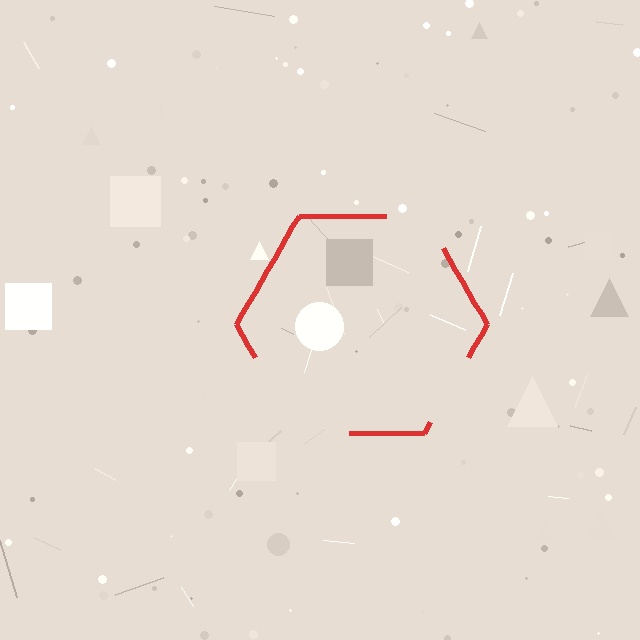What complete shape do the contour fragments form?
The contour fragments form a hexagon.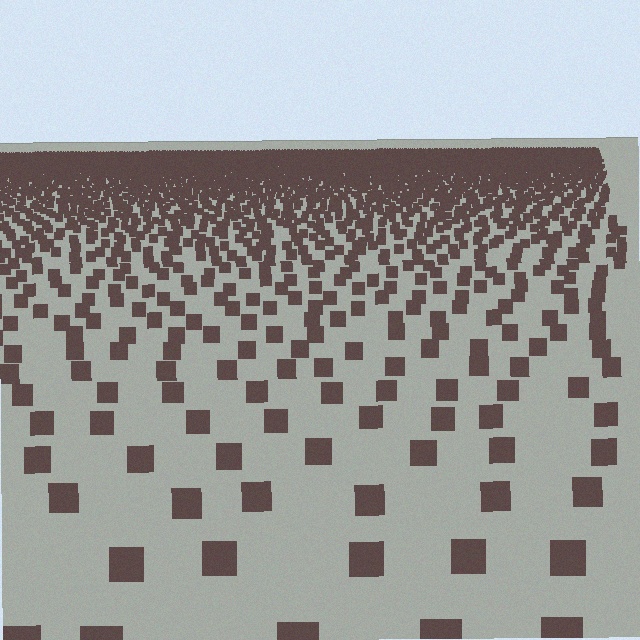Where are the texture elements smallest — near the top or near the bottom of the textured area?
Near the top.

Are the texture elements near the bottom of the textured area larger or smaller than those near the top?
Larger. Near the bottom, elements are closer to the viewer and appear at a bigger on-screen size.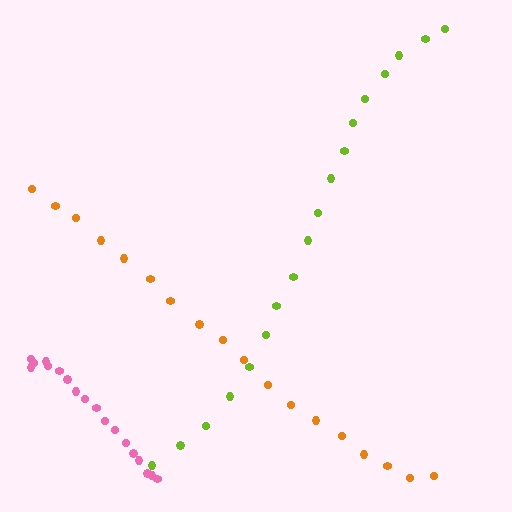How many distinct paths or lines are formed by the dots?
There are 3 distinct paths.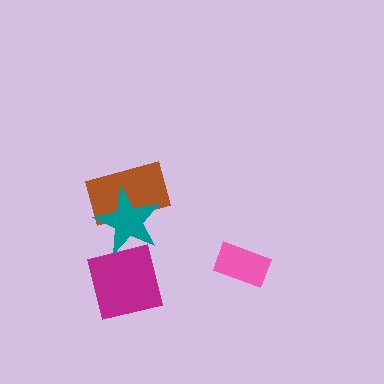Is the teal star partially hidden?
No, no other shape covers it.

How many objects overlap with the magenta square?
0 objects overlap with the magenta square.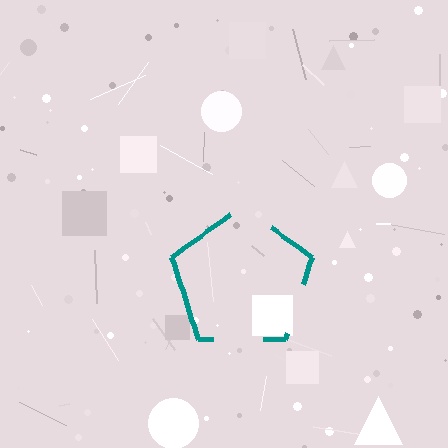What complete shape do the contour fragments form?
The contour fragments form a pentagon.